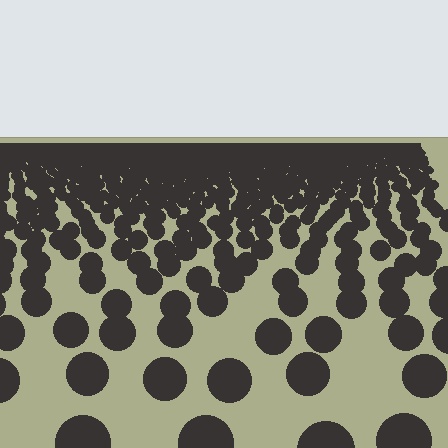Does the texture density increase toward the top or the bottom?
Density increases toward the top.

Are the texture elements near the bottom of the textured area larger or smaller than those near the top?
Larger. Near the bottom, elements are closer to the viewer and appear at a bigger on-screen size.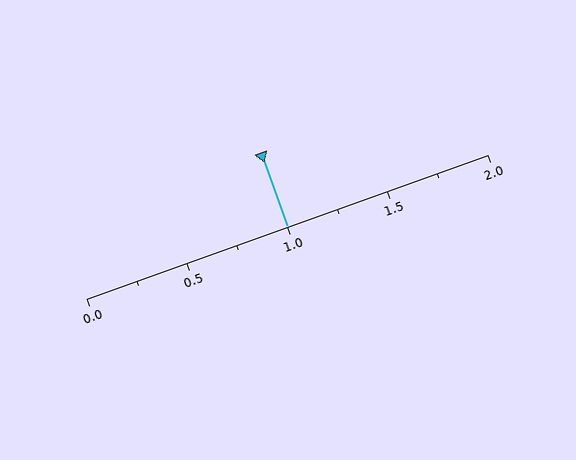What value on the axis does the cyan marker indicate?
The marker indicates approximately 1.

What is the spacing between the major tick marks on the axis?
The major ticks are spaced 0.5 apart.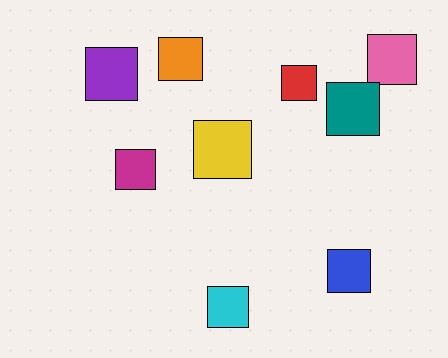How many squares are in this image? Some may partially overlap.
There are 9 squares.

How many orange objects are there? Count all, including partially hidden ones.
There is 1 orange object.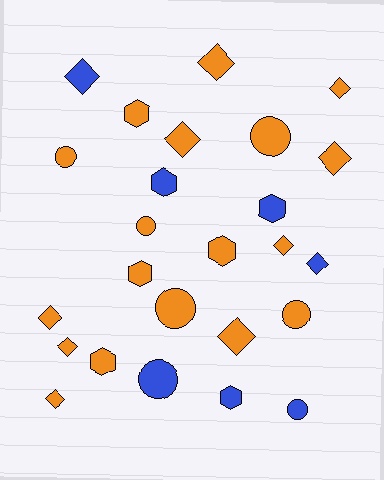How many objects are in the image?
There are 25 objects.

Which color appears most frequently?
Orange, with 18 objects.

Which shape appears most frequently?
Diamond, with 11 objects.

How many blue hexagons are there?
There are 3 blue hexagons.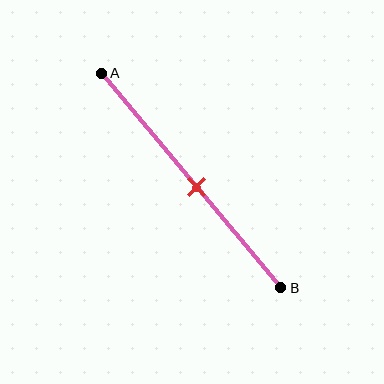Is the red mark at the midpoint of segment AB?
No, the mark is at about 55% from A, not at the 50% midpoint.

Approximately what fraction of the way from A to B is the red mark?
The red mark is approximately 55% of the way from A to B.